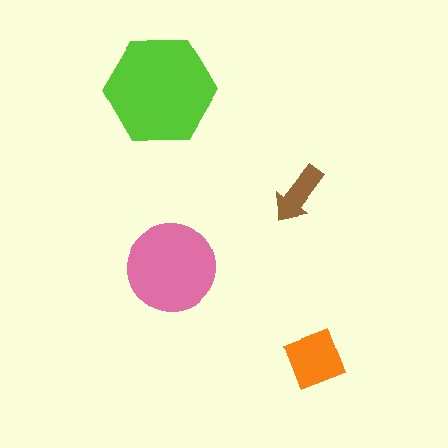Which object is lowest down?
The orange diamond is bottommost.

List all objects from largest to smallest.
The lime hexagon, the pink circle, the orange diamond, the brown arrow.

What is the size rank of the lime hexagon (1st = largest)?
1st.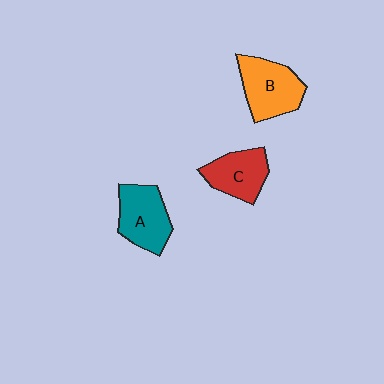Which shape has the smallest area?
Shape C (red).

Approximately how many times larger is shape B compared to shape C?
Approximately 1.2 times.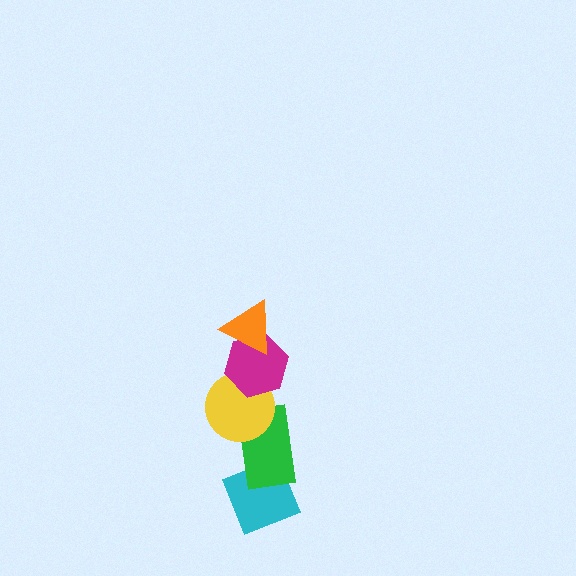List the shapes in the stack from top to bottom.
From top to bottom: the orange triangle, the magenta hexagon, the yellow circle, the green rectangle, the cyan diamond.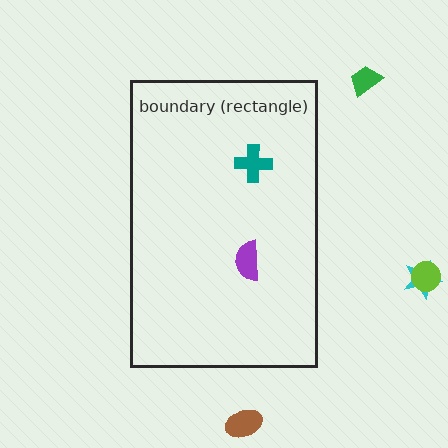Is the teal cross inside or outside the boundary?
Inside.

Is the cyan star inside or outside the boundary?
Outside.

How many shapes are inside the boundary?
2 inside, 4 outside.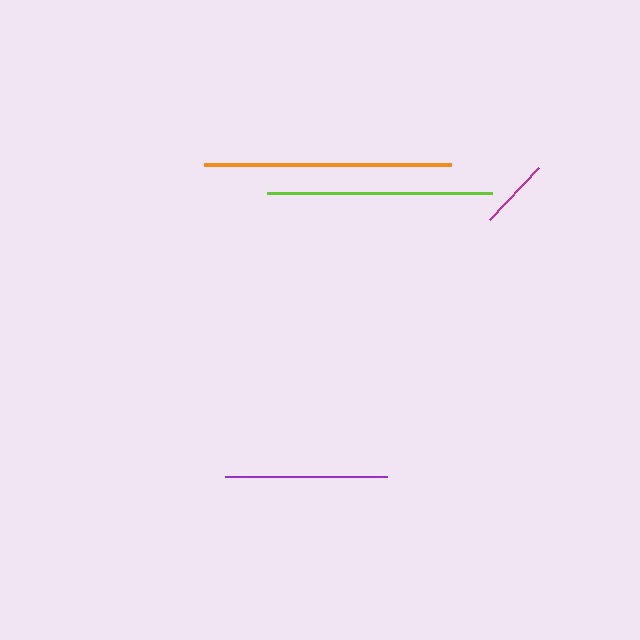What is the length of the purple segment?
The purple segment is approximately 162 pixels long.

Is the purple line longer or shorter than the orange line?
The orange line is longer than the purple line.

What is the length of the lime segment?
The lime segment is approximately 225 pixels long.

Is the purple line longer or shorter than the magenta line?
The purple line is longer than the magenta line.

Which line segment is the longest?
The orange line is the longest at approximately 247 pixels.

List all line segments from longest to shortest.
From longest to shortest: orange, lime, purple, magenta.